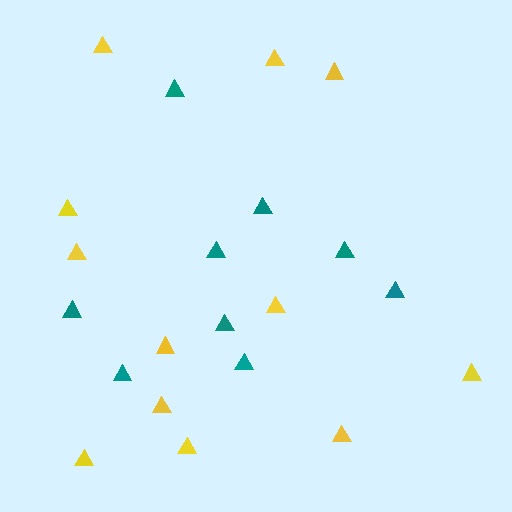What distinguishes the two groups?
There are 2 groups: one group of yellow triangles (12) and one group of teal triangles (9).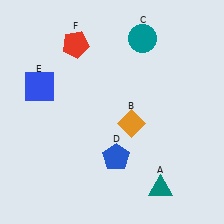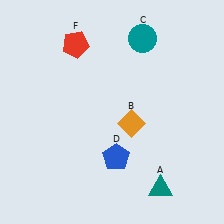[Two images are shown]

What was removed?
The blue square (E) was removed in Image 2.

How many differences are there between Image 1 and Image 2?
There is 1 difference between the two images.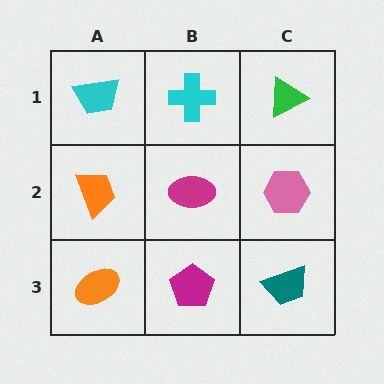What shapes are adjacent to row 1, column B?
A magenta ellipse (row 2, column B), a cyan trapezoid (row 1, column A), a green triangle (row 1, column C).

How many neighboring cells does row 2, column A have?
3.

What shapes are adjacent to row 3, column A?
An orange trapezoid (row 2, column A), a magenta pentagon (row 3, column B).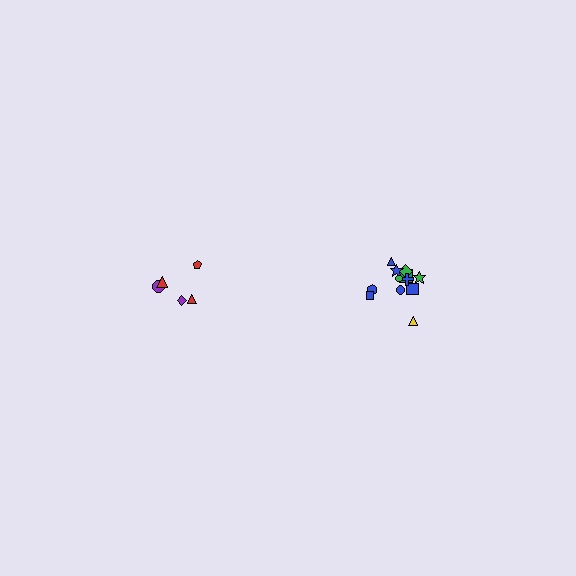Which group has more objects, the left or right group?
The right group.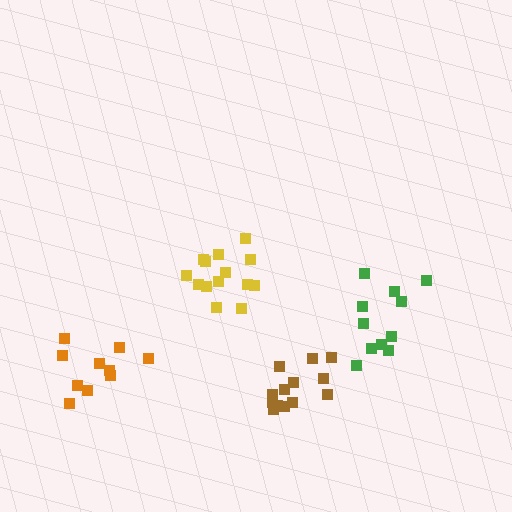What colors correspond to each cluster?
The clusters are colored: brown, yellow, green, orange.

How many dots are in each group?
Group 1: 13 dots, Group 2: 14 dots, Group 3: 11 dots, Group 4: 10 dots (48 total).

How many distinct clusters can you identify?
There are 4 distinct clusters.